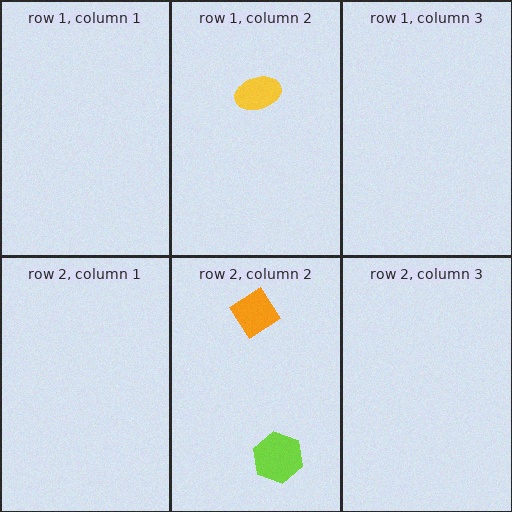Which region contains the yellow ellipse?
The row 1, column 2 region.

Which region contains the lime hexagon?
The row 2, column 2 region.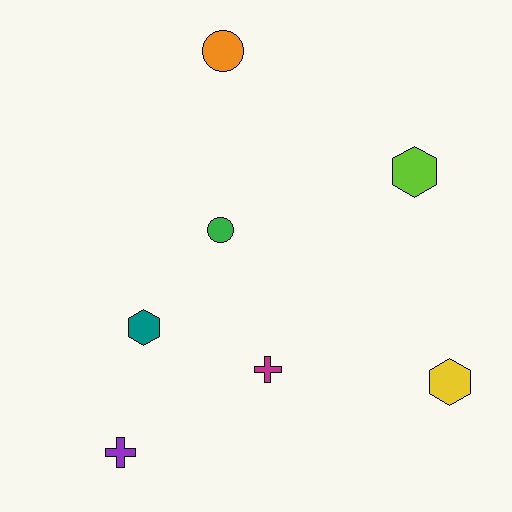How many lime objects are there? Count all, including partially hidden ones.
There is 1 lime object.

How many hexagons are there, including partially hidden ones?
There are 3 hexagons.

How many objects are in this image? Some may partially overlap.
There are 7 objects.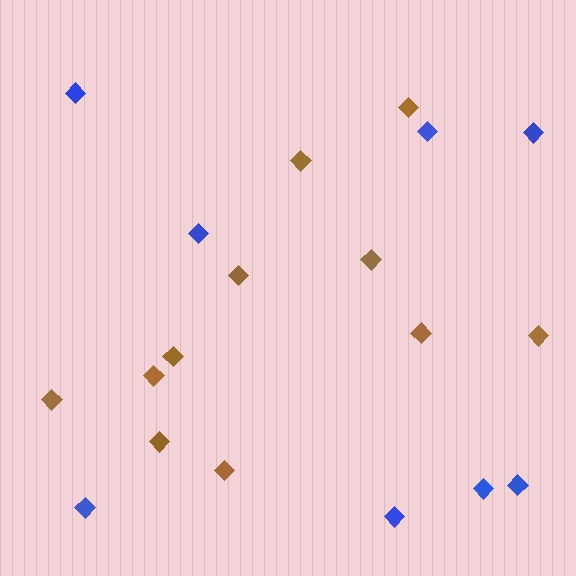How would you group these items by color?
There are 2 groups: one group of brown diamonds (11) and one group of blue diamonds (8).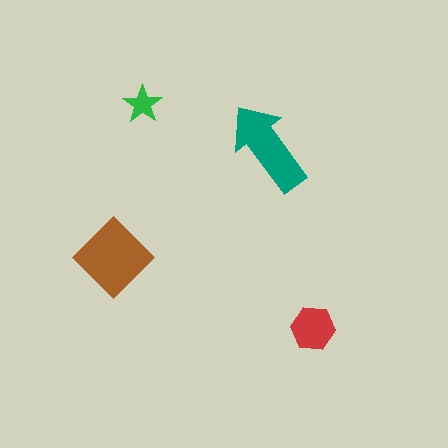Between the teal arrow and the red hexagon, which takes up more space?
The teal arrow.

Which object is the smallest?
The green star.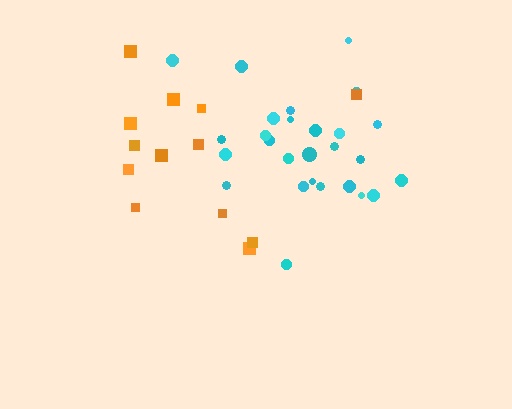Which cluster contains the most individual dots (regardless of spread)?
Cyan (27).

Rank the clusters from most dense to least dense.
cyan, orange.